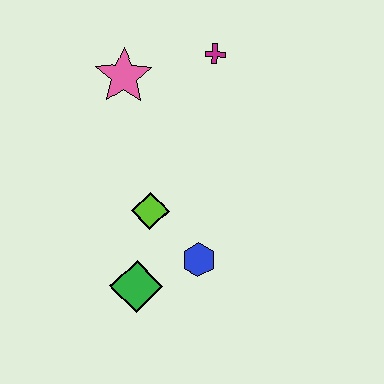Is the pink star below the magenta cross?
Yes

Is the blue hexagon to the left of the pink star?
No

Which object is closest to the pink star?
The magenta cross is closest to the pink star.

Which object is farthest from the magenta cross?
The green diamond is farthest from the magenta cross.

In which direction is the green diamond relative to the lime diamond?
The green diamond is below the lime diamond.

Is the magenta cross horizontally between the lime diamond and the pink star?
No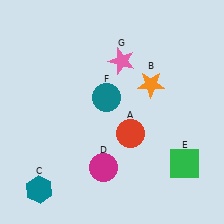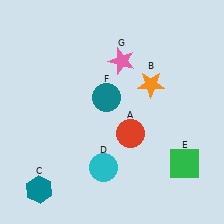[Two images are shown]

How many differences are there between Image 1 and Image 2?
There is 1 difference between the two images.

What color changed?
The circle (D) changed from magenta in Image 1 to cyan in Image 2.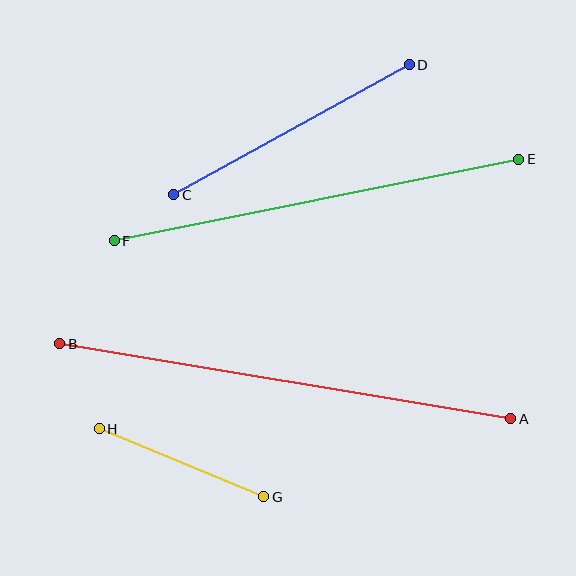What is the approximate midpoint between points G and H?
The midpoint is at approximately (182, 463) pixels.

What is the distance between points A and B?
The distance is approximately 457 pixels.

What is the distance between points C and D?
The distance is approximately 269 pixels.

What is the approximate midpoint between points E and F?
The midpoint is at approximately (317, 200) pixels.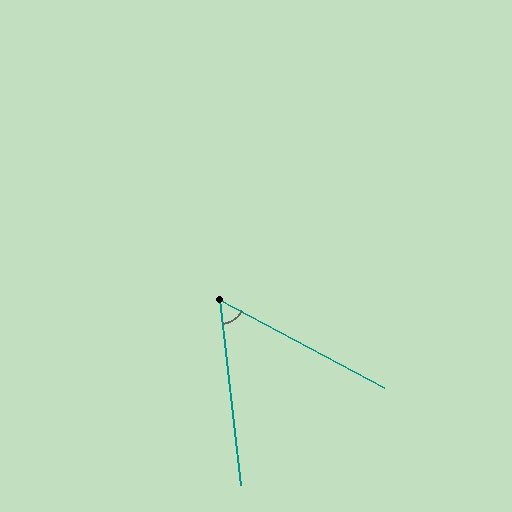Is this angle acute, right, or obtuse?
It is acute.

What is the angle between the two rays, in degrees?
Approximately 55 degrees.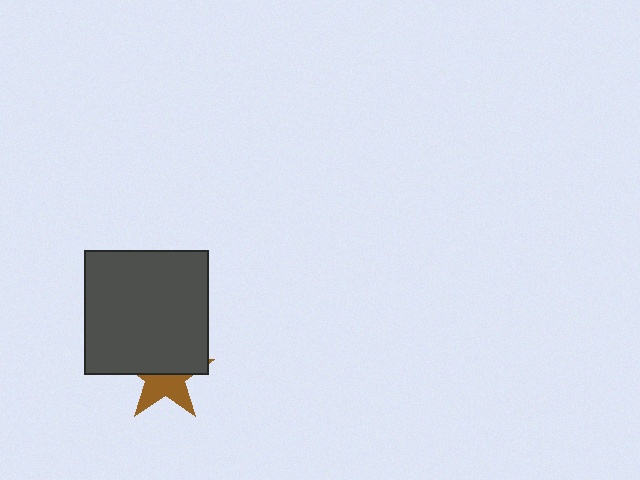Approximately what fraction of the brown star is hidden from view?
Roughly 54% of the brown star is hidden behind the dark gray square.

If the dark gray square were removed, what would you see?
You would see the complete brown star.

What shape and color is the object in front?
The object in front is a dark gray square.